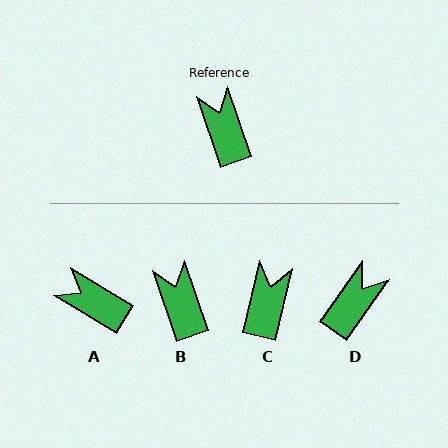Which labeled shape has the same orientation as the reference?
B.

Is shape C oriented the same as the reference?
No, it is off by about 32 degrees.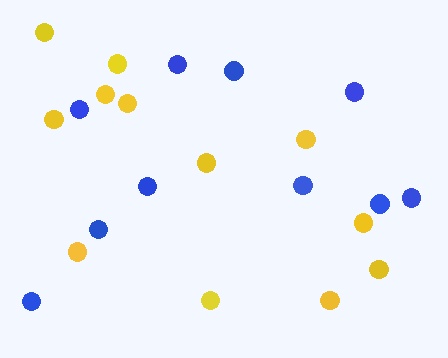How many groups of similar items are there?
There are 2 groups: one group of yellow circles (12) and one group of blue circles (10).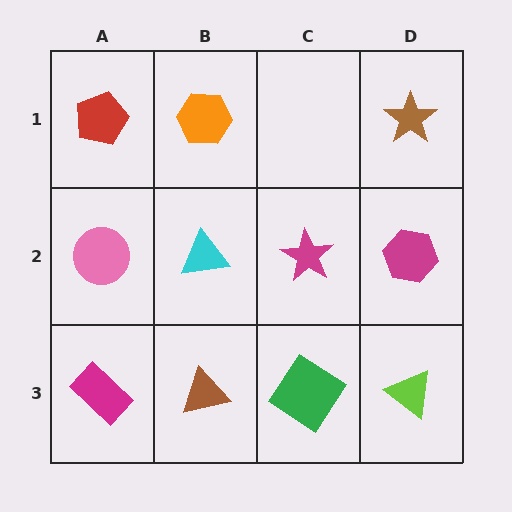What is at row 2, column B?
A cyan triangle.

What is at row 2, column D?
A magenta hexagon.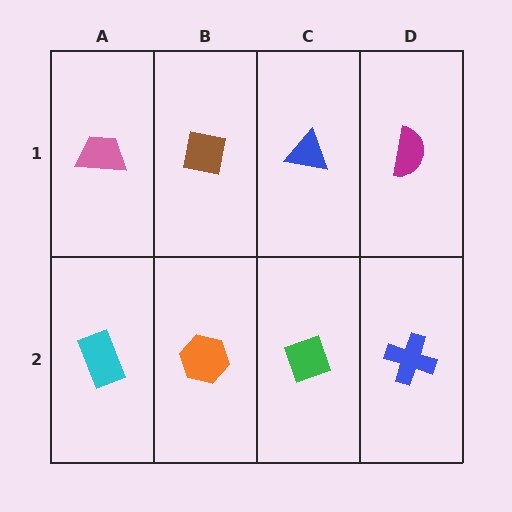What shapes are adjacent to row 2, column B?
A brown square (row 1, column B), a cyan rectangle (row 2, column A), a green diamond (row 2, column C).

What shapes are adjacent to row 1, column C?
A green diamond (row 2, column C), a brown square (row 1, column B), a magenta semicircle (row 1, column D).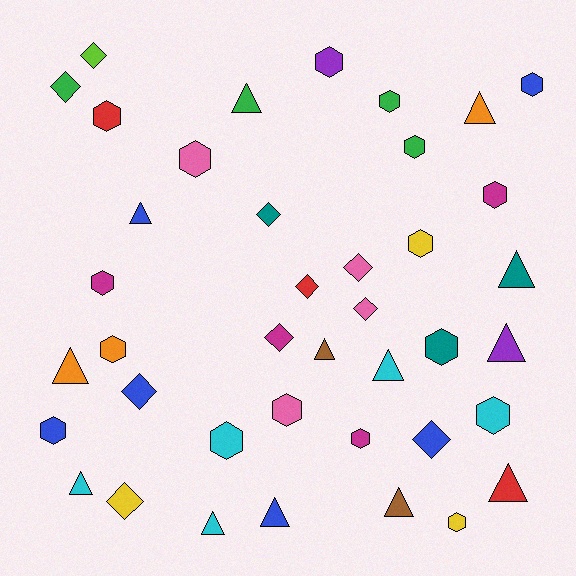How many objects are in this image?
There are 40 objects.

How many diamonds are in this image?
There are 10 diamonds.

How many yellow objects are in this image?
There are 3 yellow objects.